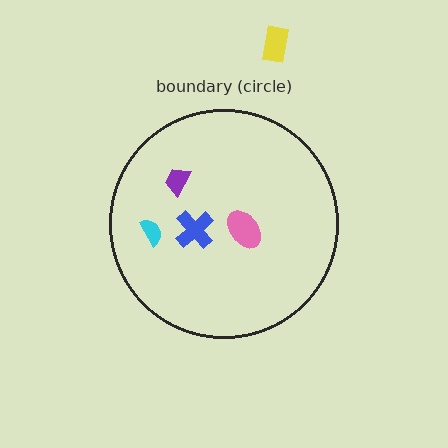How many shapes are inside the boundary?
4 inside, 1 outside.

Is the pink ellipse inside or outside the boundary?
Inside.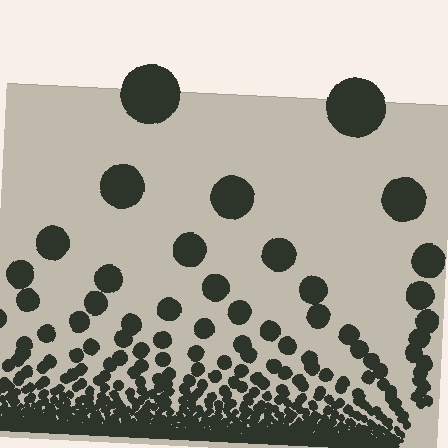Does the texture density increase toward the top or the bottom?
Density increases toward the bottom.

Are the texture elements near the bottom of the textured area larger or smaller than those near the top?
Smaller. The gradient is inverted — elements near the bottom are smaller and denser.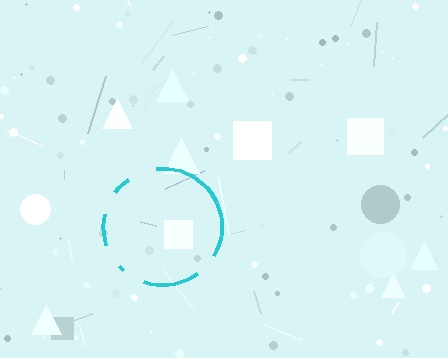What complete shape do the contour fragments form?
The contour fragments form a circle.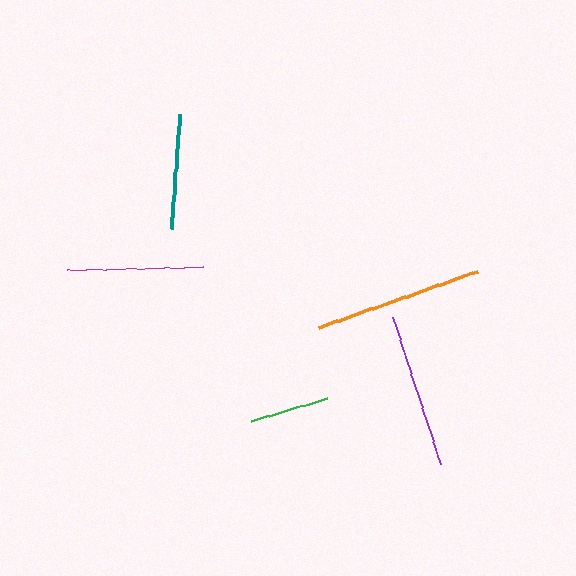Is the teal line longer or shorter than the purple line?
The purple line is longer than the teal line.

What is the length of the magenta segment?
The magenta segment is approximately 135 pixels long.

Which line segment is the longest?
The orange line is the longest at approximately 169 pixels.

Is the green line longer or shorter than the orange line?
The orange line is longer than the green line.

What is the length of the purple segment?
The purple segment is approximately 154 pixels long.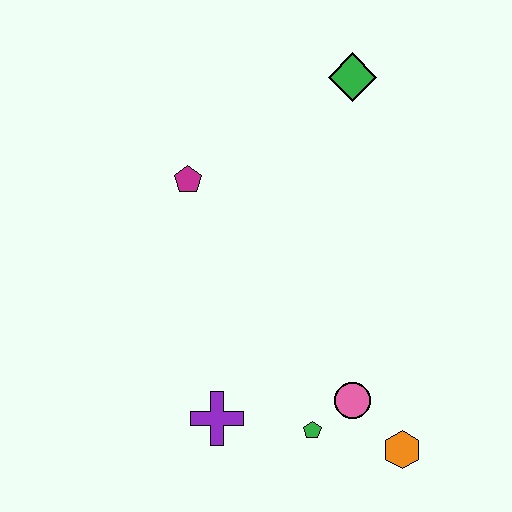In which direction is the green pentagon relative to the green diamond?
The green pentagon is below the green diamond.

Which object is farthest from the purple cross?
The green diamond is farthest from the purple cross.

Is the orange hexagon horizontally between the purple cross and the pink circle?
No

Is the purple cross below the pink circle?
Yes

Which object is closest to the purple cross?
The green pentagon is closest to the purple cross.